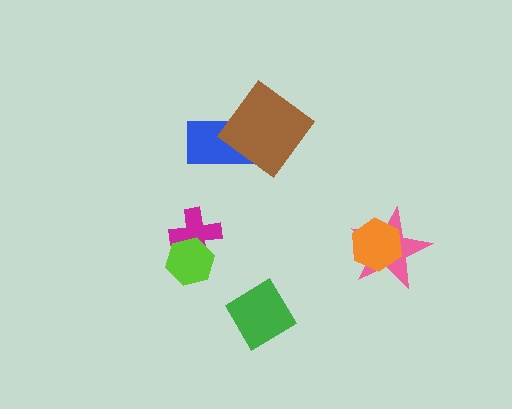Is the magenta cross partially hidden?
Yes, it is partially covered by another shape.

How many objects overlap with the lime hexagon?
1 object overlaps with the lime hexagon.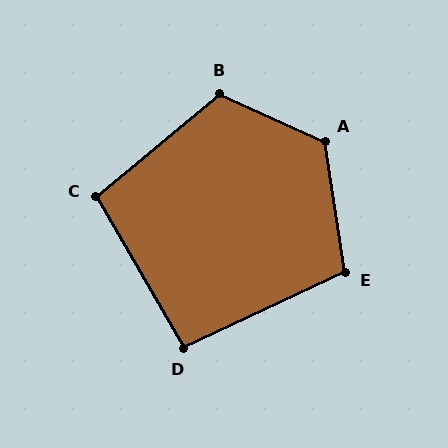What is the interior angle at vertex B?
Approximately 116 degrees (obtuse).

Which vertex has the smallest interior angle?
D, at approximately 95 degrees.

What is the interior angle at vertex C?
Approximately 100 degrees (obtuse).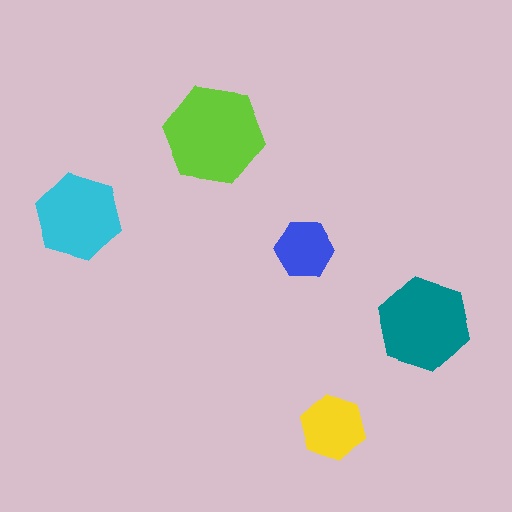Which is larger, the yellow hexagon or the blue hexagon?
The yellow one.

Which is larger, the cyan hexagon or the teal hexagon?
The teal one.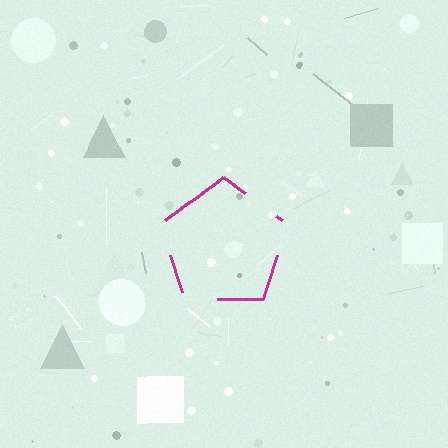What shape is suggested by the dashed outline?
The dashed outline suggests a pentagon.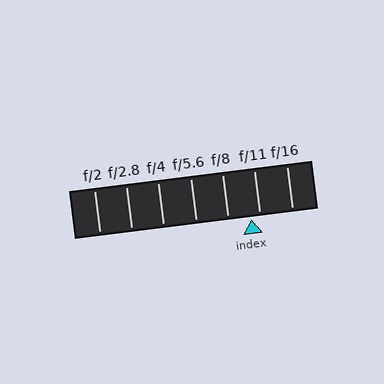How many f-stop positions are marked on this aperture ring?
There are 7 f-stop positions marked.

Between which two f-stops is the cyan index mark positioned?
The index mark is between f/8 and f/11.